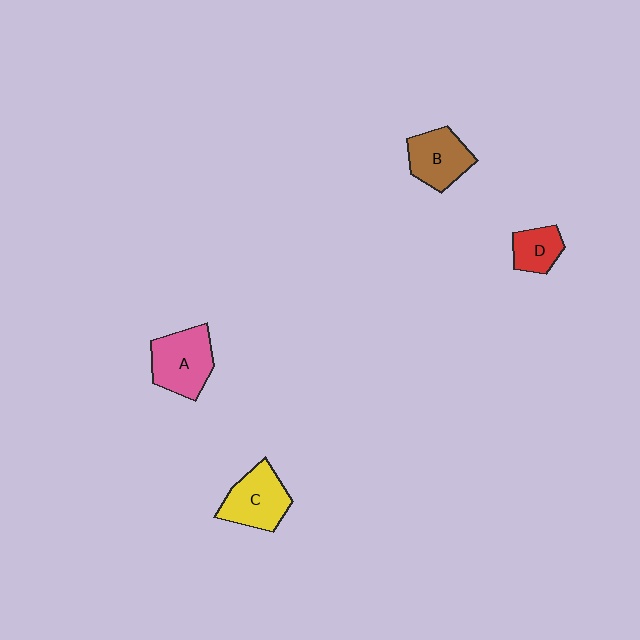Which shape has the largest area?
Shape A (pink).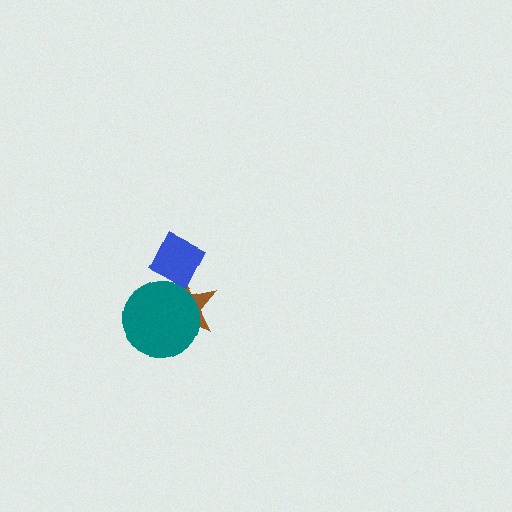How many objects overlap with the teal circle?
1 object overlaps with the teal circle.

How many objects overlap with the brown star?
2 objects overlap with the brown star.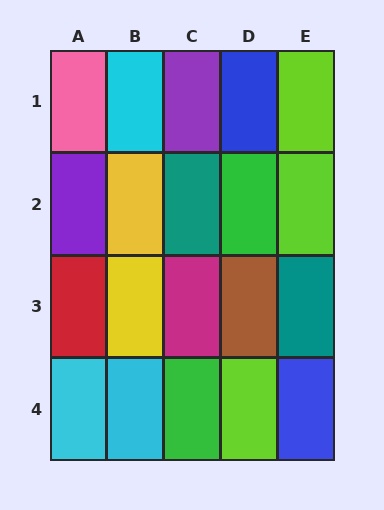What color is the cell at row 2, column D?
Green.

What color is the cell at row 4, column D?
Lime.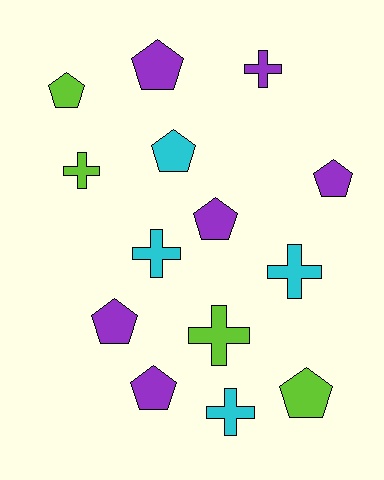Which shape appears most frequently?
Pentagon, with 8 objects.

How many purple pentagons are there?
There are 5 purple pentagons.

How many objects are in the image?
There are 14 objects.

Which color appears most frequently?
Purple, with 6 objects.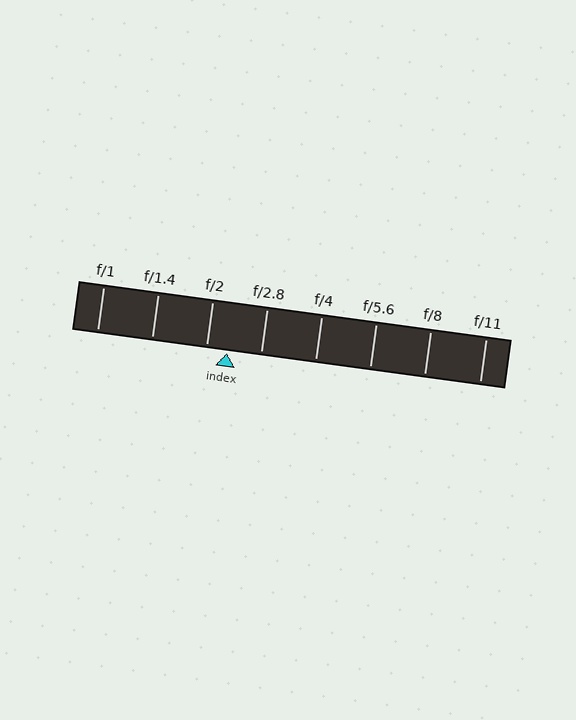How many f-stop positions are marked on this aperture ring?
There are 8 f-stop positions marked.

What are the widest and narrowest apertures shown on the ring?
The widest aperture shown is f/1 and the narrowest is f/11.